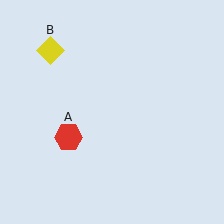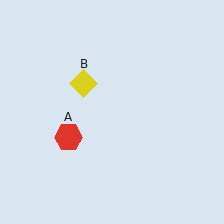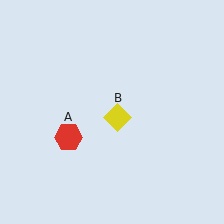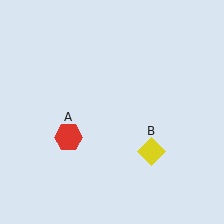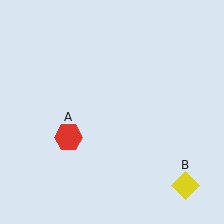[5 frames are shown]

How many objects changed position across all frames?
1 object changed position: yellow diamond (object B).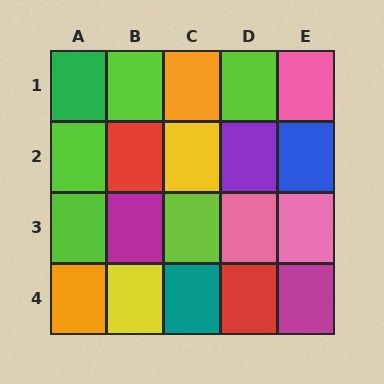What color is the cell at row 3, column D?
Pink.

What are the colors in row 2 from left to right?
Lime, red, yellow, purple, blue.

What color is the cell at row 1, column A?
Green.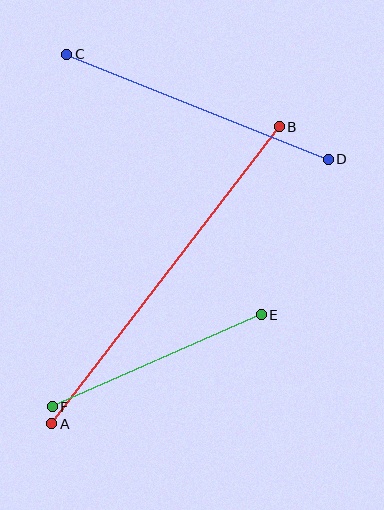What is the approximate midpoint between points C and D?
The midpoint is at approximately (197, 107) pixels.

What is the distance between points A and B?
The distance is approximately 374 pixels.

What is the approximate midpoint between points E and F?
The midpoint is at approximately (157, 361) pixels.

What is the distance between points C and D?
The distance is approximately 282 pixels.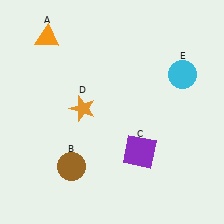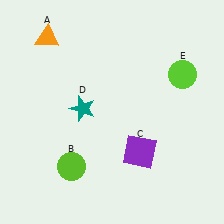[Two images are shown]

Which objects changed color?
B changed from brown to lime. D changed from orange to teal. E changed from cyan to lime.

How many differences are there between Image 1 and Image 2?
There are 3 differences between the two images.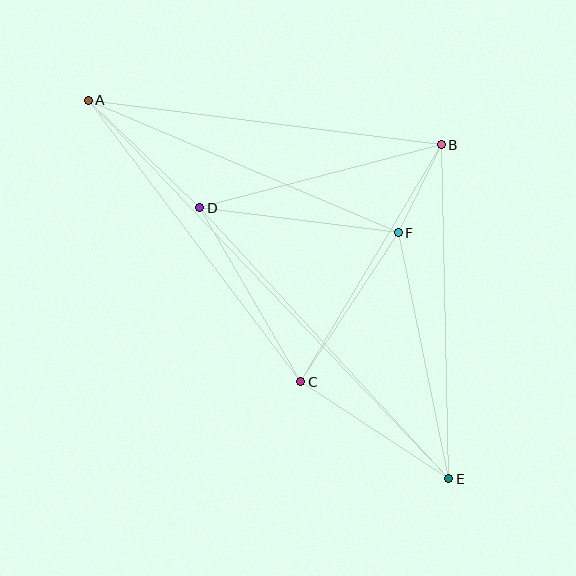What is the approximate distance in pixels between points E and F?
The distance between E and F is approximately 251 pixels.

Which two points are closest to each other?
Points B and F are closest to each other.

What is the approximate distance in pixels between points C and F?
The distance between C and F is approximately 178 pixels.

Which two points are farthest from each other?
Points A and E are farthest from each other.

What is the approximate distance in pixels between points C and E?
The distance between C and E is approximately 177 pixels.